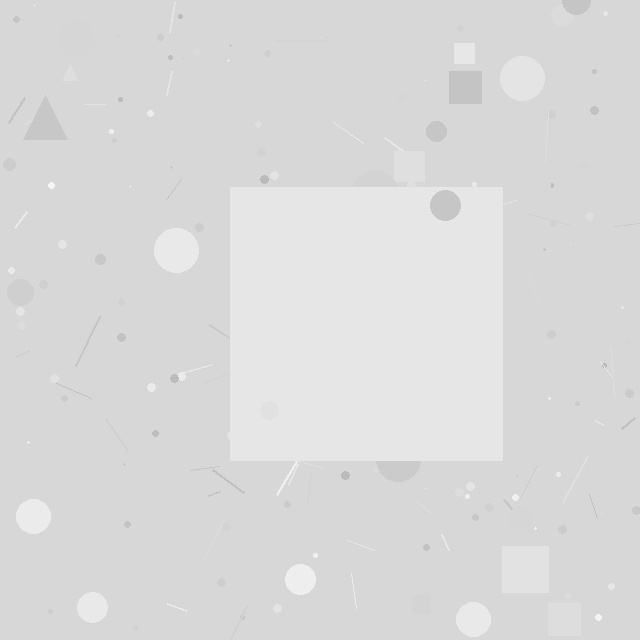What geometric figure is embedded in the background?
A square is embedded in the background.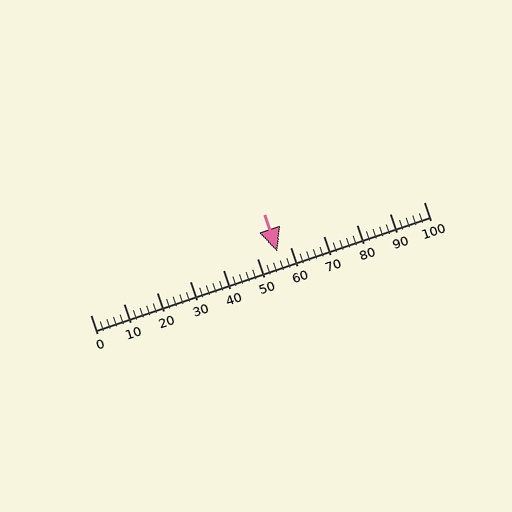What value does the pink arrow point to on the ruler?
The pink arrow points to approximately 56.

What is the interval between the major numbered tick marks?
The major tick marks are spaced 10 units apart.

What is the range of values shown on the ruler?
The ruler shows values from 0 to 100.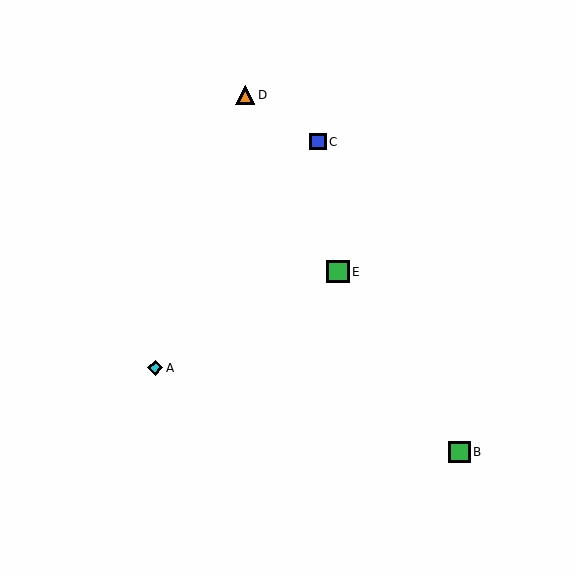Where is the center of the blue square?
The center of the blue square is at (318, 142).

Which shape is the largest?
The green square (labeled E) is the largest.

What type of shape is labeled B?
Shape B is a green square.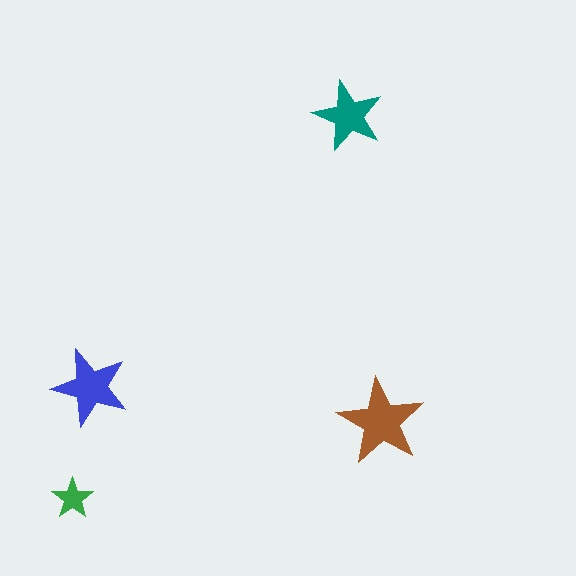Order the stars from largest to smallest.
the brown one, the blue one, the teal one, the green one.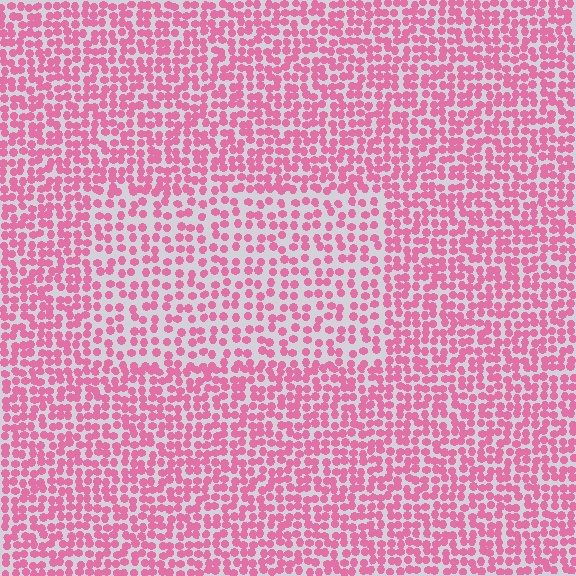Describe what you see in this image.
The image contains small pink elements arranged at two different densities. A rectangle-shaped region is visible where the elements are less densely packed than the surrounding area.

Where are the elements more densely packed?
The elements are more densely packed outside the rectangle boundary.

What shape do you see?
I see a rectangle.